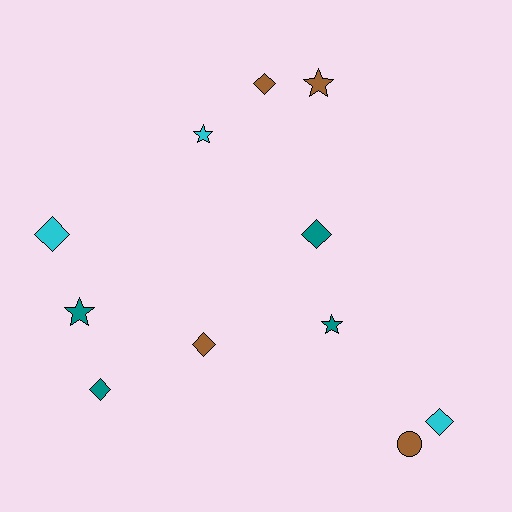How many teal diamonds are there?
There are 2 teal diamonds.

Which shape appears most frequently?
Diamond, with 6 objects.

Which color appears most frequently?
Brown, with 4 objects.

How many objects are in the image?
There are 11 objects.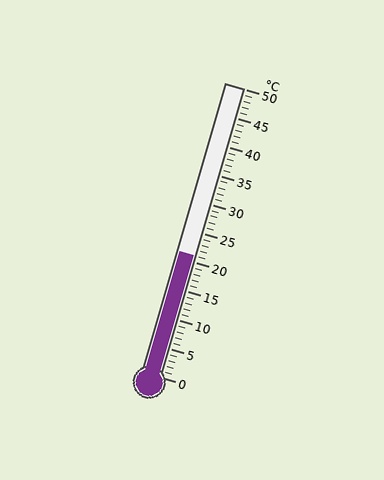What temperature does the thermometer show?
The thermometer shows approximately 21°C.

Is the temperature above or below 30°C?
The temperature is below 30°C.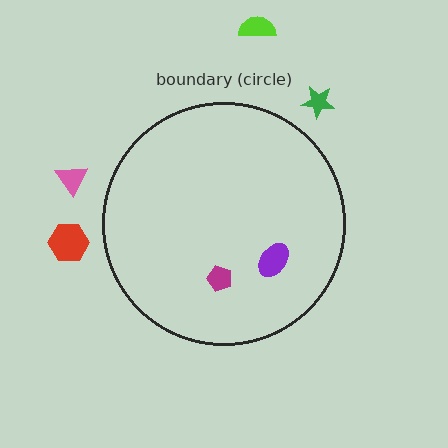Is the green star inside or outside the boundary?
Outside.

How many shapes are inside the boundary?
2 inside, 4 outside.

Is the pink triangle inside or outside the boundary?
Outside.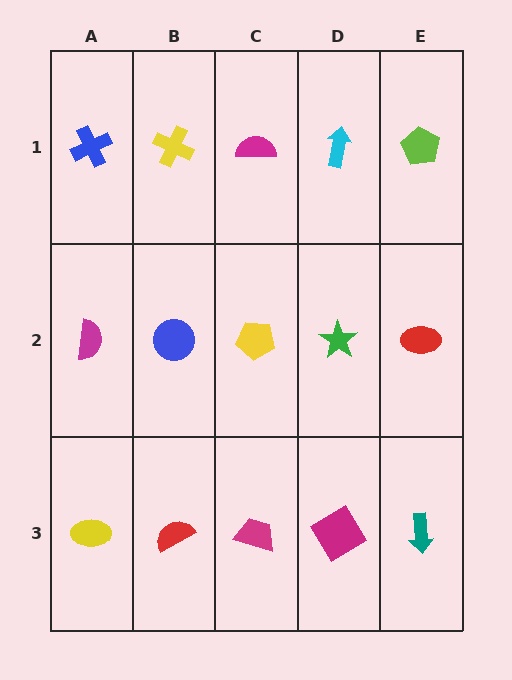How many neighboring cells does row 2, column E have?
3.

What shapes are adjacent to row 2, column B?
A yellow cross (row 1, column B), a red semicircle (row 3, column B), a magenta semicircle (row 2, column A), a yellow pentagon (row 2, column C).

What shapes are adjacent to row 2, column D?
A cyan arrow (row 1, column D), a magenta diamond (row 3, column D), a yellow pentagon (row 2, column C), a red ellipse (row 2, column E).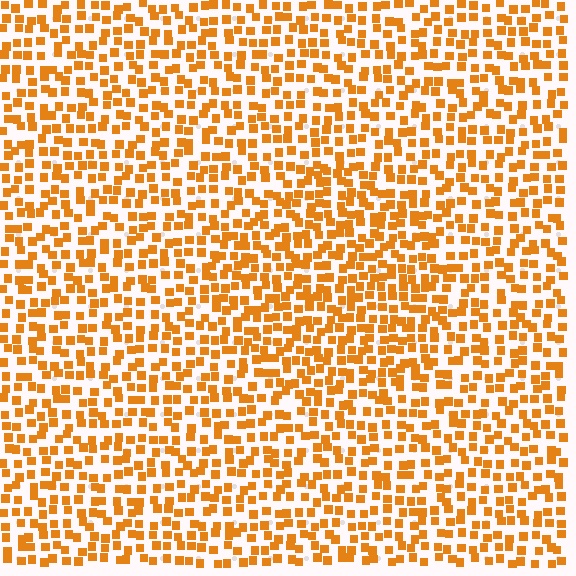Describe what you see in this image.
The image contains small orange elements arranged at two different densities. A circle-shaped region is visible where the elements are more densely packed than the surrounding area.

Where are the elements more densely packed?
The elements are more densely packed inside the circle boundary.